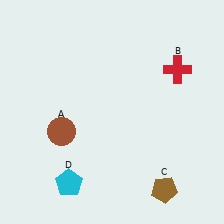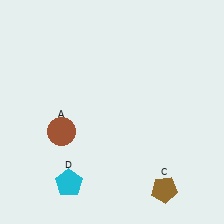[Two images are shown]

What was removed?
The red cross (B) was removed in Image 2.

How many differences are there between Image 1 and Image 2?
There is 1 difference between the two images.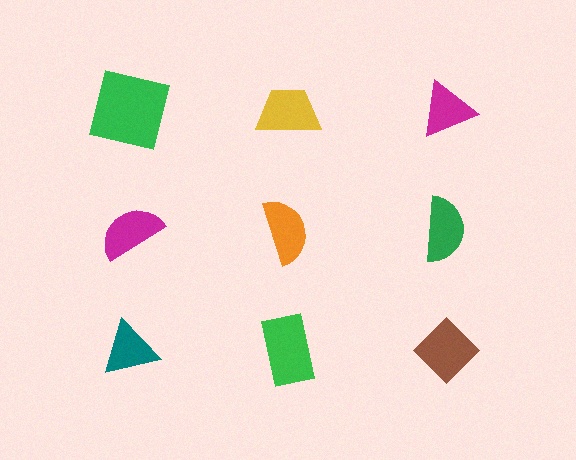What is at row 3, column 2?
A green rectangle.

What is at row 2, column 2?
An orange semicircle.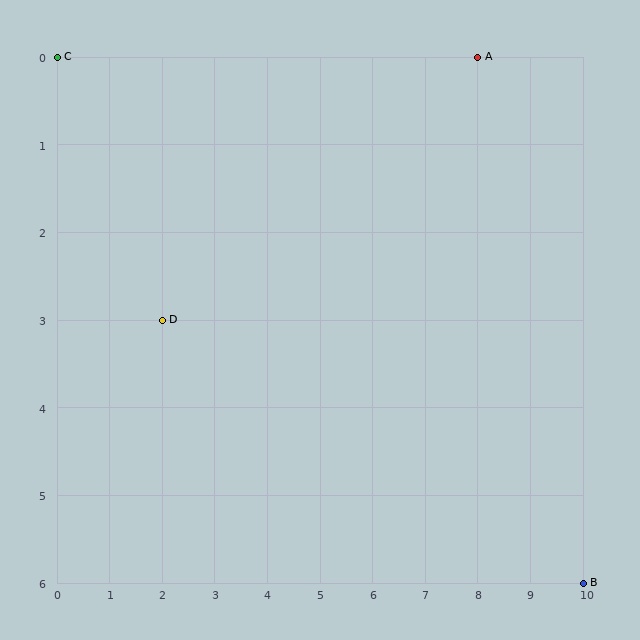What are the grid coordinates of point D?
Point D is at grid coordinates (2, 3).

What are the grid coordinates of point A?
Point A is at grid coordinates (8, 0).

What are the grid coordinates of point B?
Point B is at grid coordinates (10, 6).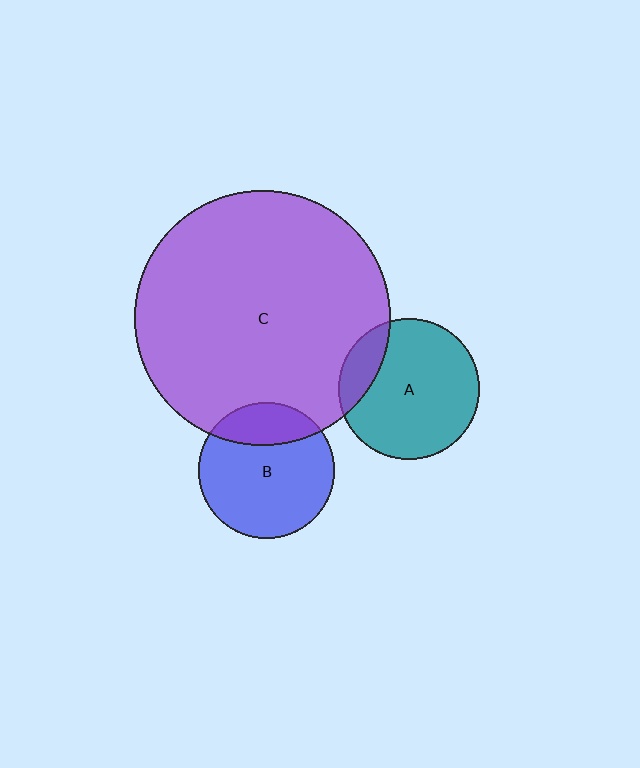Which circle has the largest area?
Circle C (purple).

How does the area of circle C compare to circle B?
Approximately 3.5 times.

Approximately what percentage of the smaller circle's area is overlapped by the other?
Approximately 15%.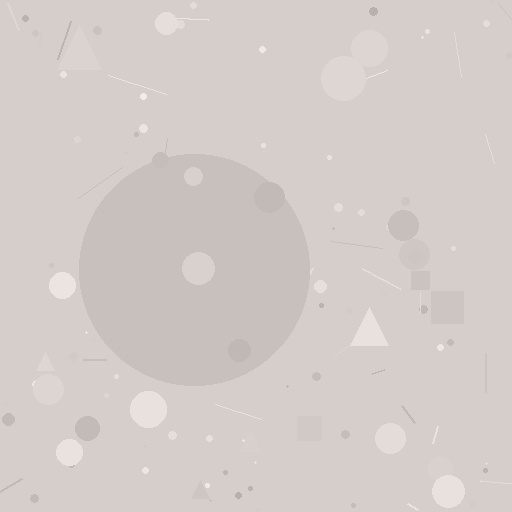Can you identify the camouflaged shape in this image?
The camouflaged shape is a circle.